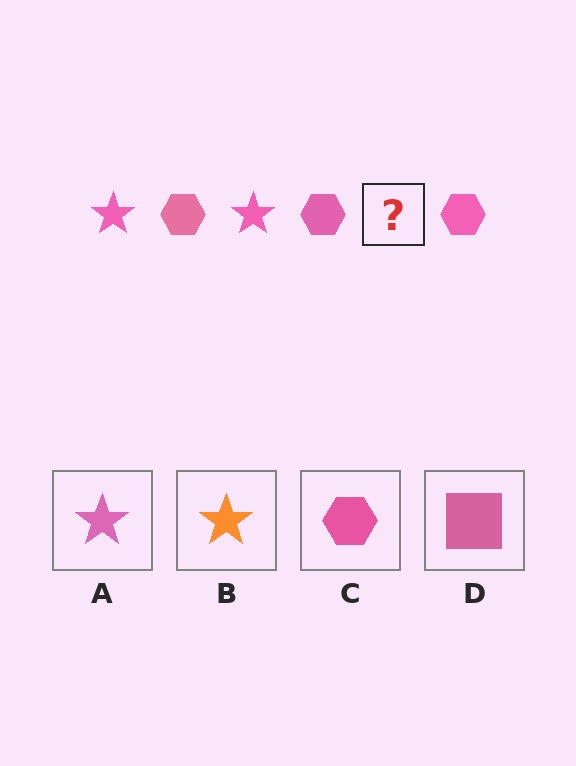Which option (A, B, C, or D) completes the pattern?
A.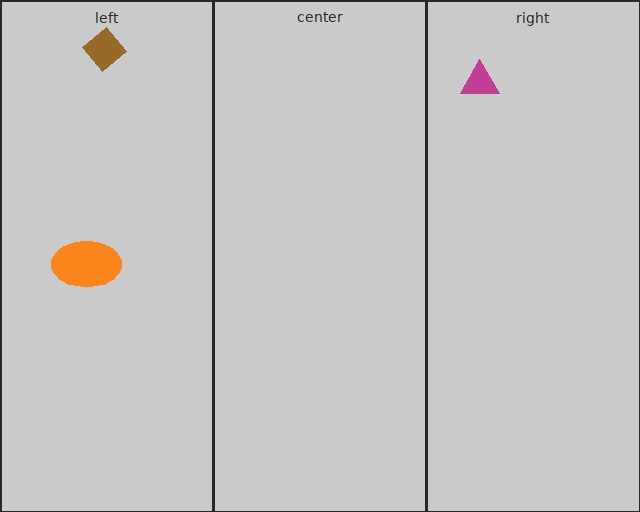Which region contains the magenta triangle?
The right region.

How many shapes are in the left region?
2.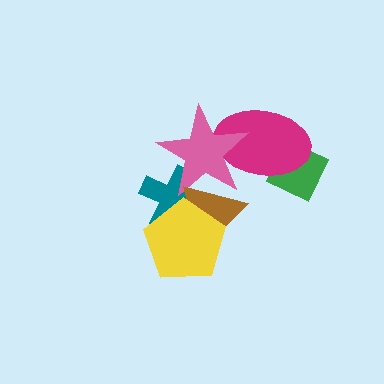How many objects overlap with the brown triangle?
3 objects overlap with the brown triangle.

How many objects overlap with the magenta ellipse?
2 objects overlap with the magenta ellipse.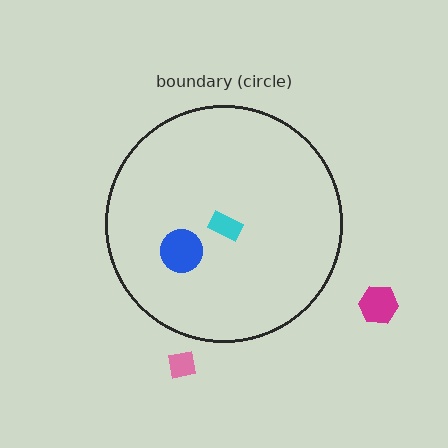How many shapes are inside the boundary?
2 inside, 2 outside.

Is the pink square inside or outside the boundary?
Outside.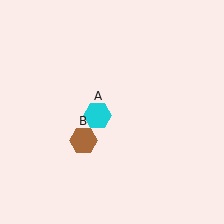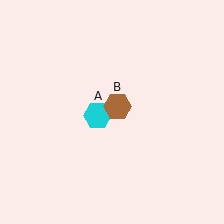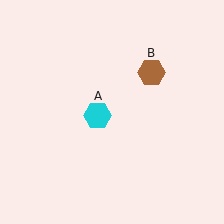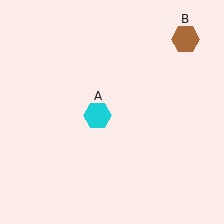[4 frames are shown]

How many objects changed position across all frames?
1 object changed position: brown hexagon (object B).